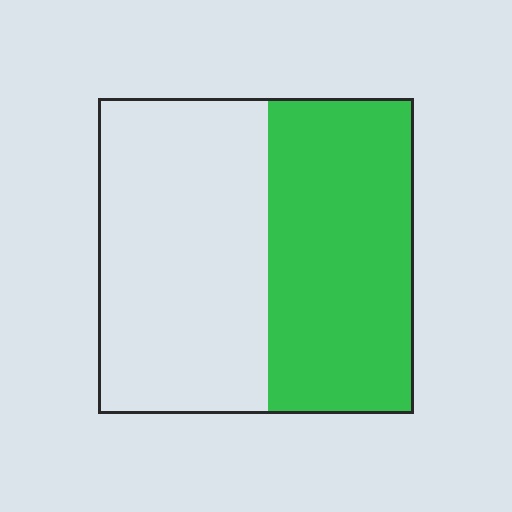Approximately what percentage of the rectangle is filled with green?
Approximately 45%.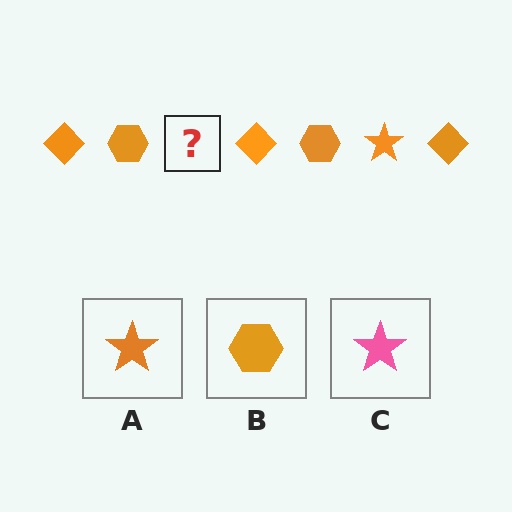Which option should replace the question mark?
Option A.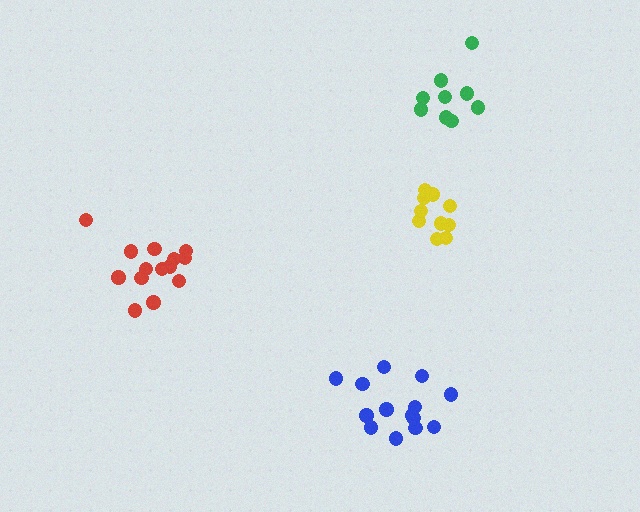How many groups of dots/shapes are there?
There are 4 groups.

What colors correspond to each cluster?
The clusters are colored: green, red, blue, yellow.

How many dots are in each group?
Group 1: 9 dots, Group 2: 14 dots, Group 3: 14 dots, Group 4: 10 dots (47 total).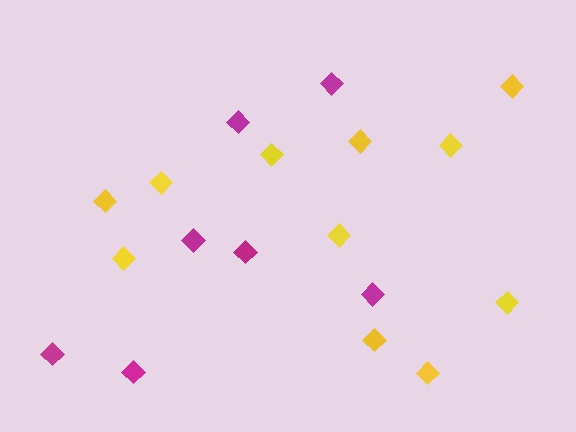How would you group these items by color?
There are 2 groups: one group of magenta diamonds (7) and one group of yellow diamonds (11).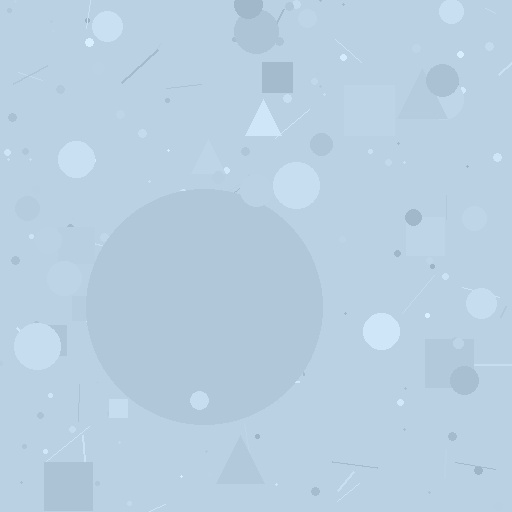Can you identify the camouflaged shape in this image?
The camouflaged shape is a circle.